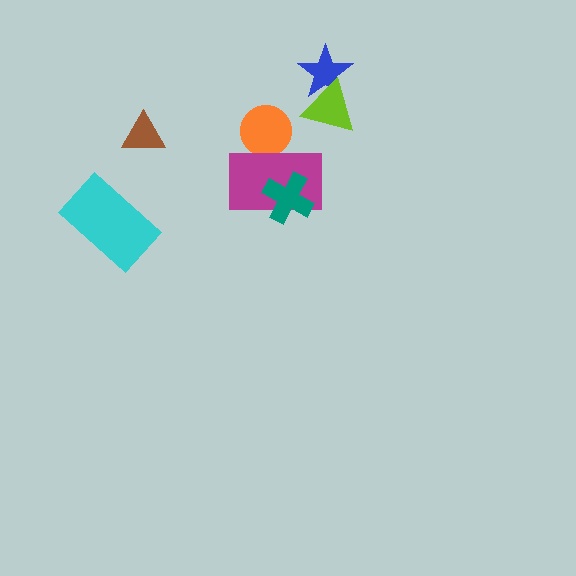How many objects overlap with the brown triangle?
0 objects overlap with the brown triangle.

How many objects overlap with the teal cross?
1 object overlaps with the teal cross.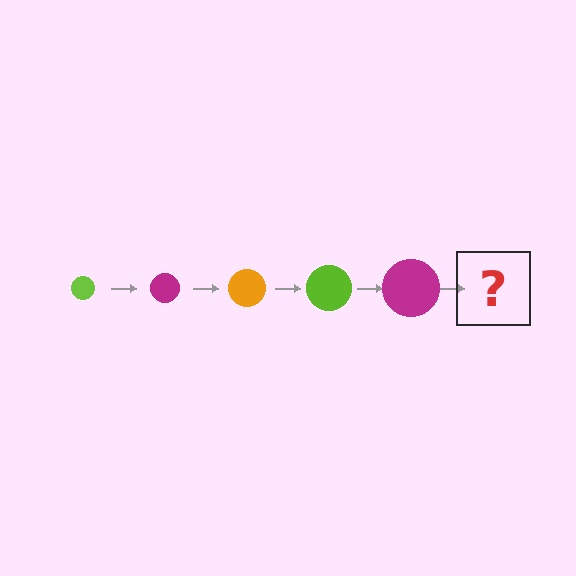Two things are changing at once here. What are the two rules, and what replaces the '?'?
The two rules are that the circle grows larger each step and the color cycles through lime, magenta, and orange. The '?' should be an orange circle, larger than the previous one.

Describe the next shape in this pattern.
It should be an orange circle, larger than the previous one.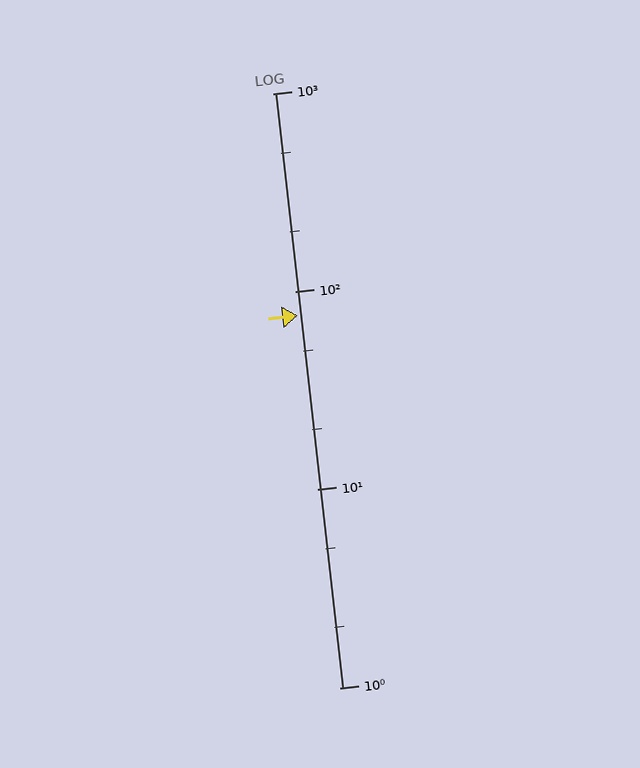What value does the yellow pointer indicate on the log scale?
The pointer indicates approximately 76.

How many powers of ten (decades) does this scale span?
The scale spans 3 decades, from 1 to 1000.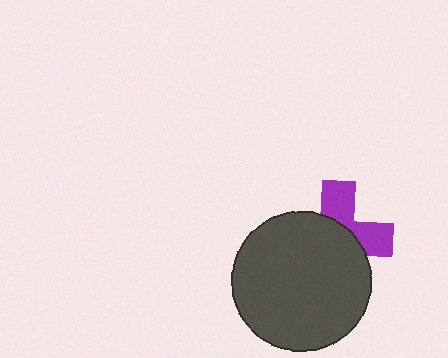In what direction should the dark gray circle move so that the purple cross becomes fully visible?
The dark gray circle should move toward the lower-left. That is the shortest direction to clear the overlap and leave the purple cross fully visible.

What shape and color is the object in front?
The object in front is a dark gray circle.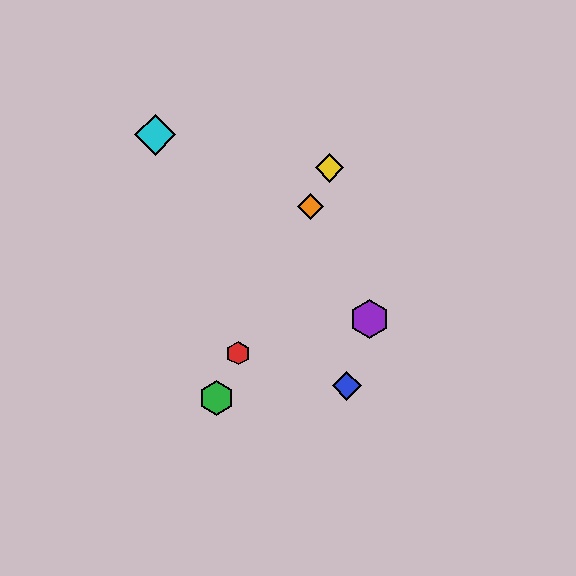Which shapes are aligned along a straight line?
The red hexagon, the green hexagon, the yellow diamond, the orange diamond are aligned along a straight line.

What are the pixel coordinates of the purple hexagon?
The purple hexagon is at (370, 319).